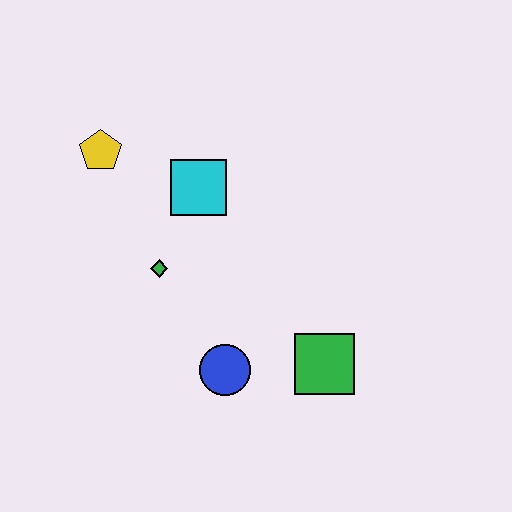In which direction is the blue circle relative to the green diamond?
The blue circle is below the green diamond.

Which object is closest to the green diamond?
The cyan square is closest to the green diamond.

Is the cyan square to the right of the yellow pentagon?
Yes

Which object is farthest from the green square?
The yellow pentagon is farthest from the green square.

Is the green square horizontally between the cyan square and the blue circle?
No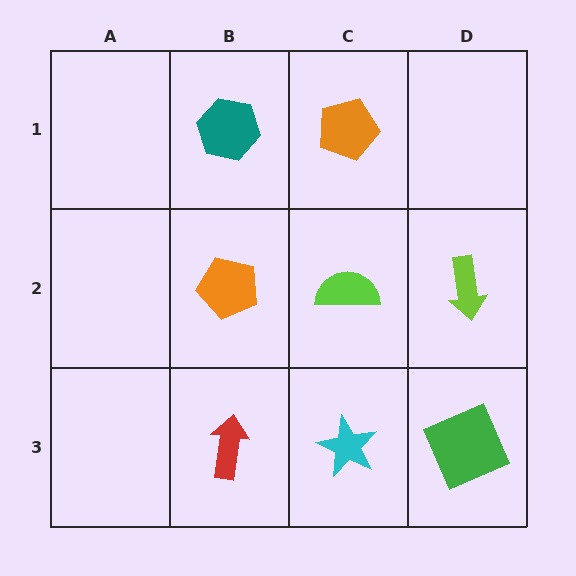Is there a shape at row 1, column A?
No, that cell is empty.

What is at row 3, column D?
A green square.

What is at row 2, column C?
A lime semicircle.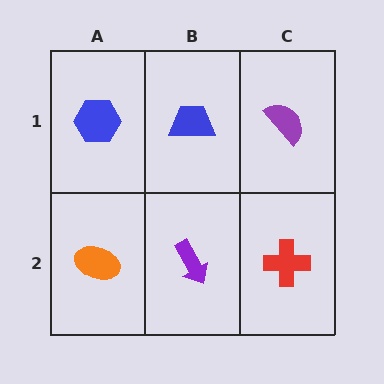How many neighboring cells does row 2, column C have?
2.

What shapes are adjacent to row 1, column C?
A red cross (row 2, column C), a blue trapezoid (row 1, column B).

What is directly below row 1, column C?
A red cross.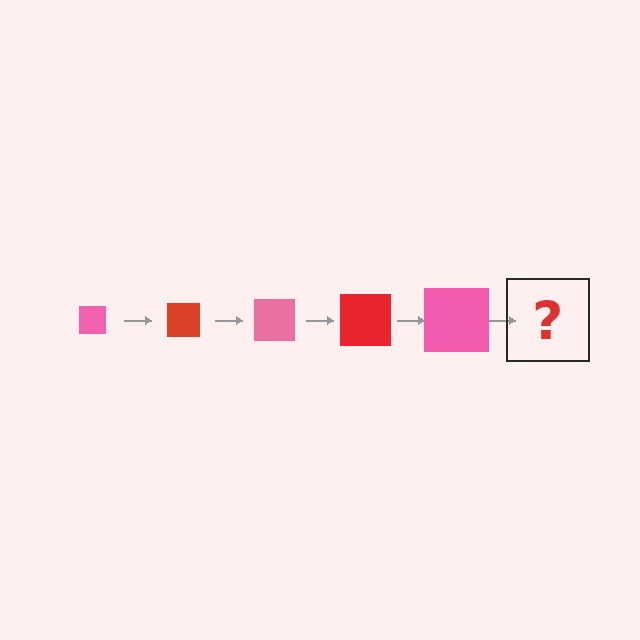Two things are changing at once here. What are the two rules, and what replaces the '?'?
The two rules are that the square grows larger each step and the color cycles through pink and red. The '?' should be a red square, larger than the previous one.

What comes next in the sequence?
The next element should be a red square, larger than the previous one.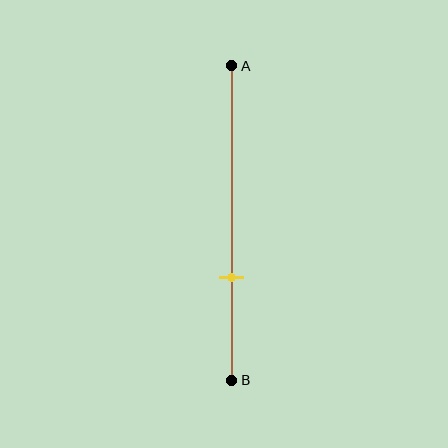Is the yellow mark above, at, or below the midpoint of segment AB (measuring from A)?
The yellow mark is below the midpoint of segment AB.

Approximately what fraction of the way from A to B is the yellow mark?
The yellow mark is approximately 65% of the way from A to B.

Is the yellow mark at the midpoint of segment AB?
No, the mark is at about 65% from A, not at the 50% midpoint.